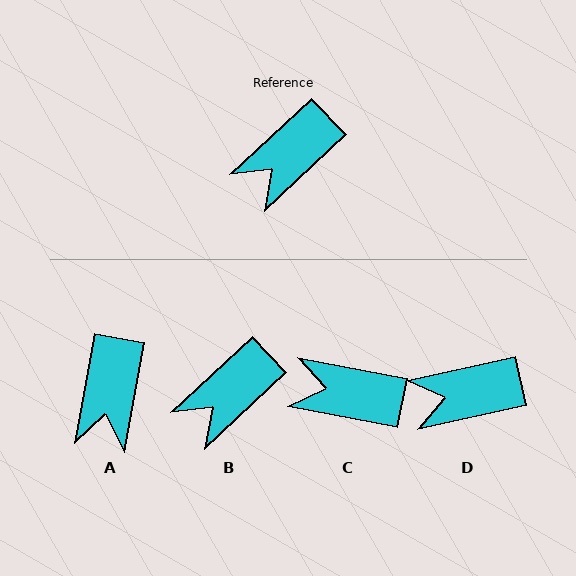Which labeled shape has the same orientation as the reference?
B.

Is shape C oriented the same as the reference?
No, it is off by about 54 degrees.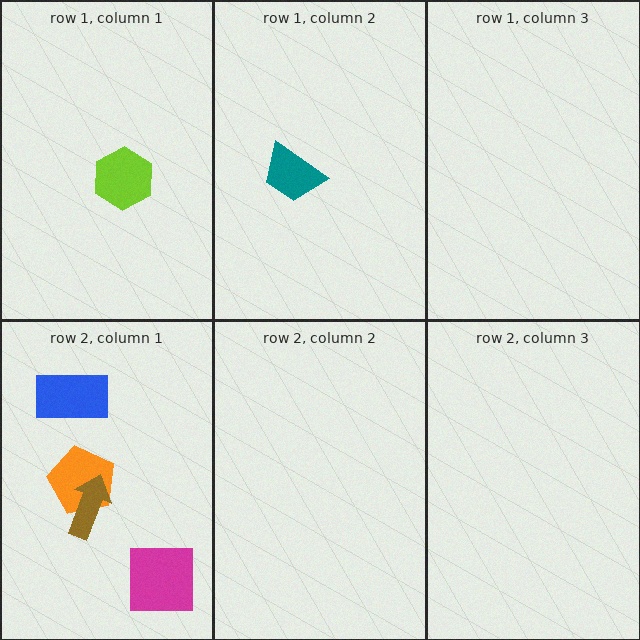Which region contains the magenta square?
The row 2, column 1 region.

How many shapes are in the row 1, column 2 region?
1.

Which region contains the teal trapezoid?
The row 1, column 2 region.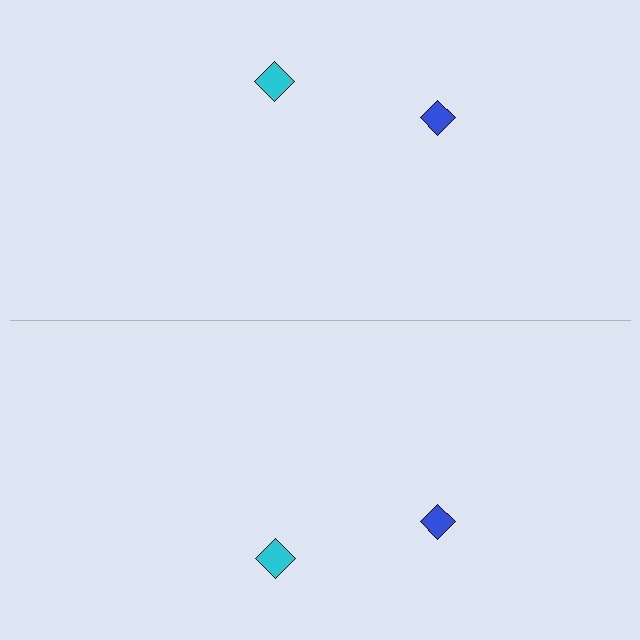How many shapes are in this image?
There are 4 shapes in this image.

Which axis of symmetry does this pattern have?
The pattern has a horizontal axis of symmetry running through the center of the image.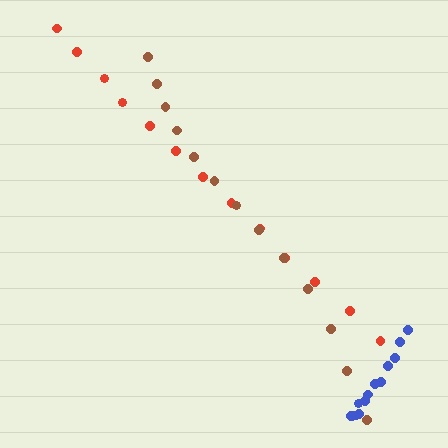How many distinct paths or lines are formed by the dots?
There are 3 distinct paths.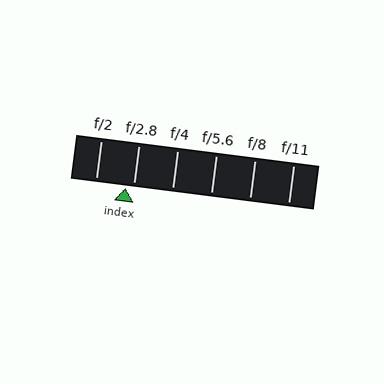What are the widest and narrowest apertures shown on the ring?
The widest aperture shown is f/2 and the narrowest is f/11.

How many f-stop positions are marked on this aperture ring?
There are 6 f-stop positions marked.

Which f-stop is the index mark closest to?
The index mark is closest to f/2.8.